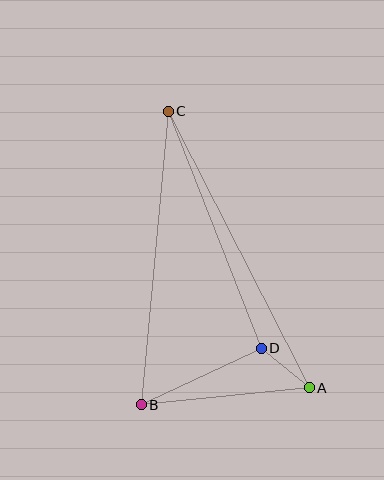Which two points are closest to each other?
Points A and D are closest to each other.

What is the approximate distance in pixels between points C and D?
The distance between C and D is approximately 254 pixels.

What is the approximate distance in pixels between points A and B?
The distance between A and B is approximately 169 pixels.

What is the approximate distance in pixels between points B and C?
The distance between B and C is approximately 295 pixels.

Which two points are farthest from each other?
Points A and C are farthest from each other.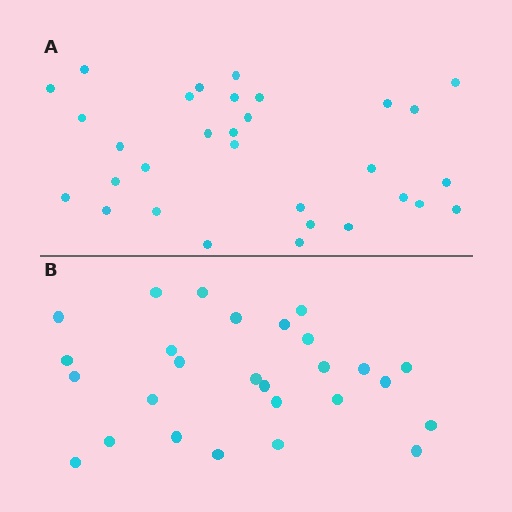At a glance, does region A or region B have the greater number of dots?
Region A (the top region) has more dots.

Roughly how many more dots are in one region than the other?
Region A has about 4 more dots than region B.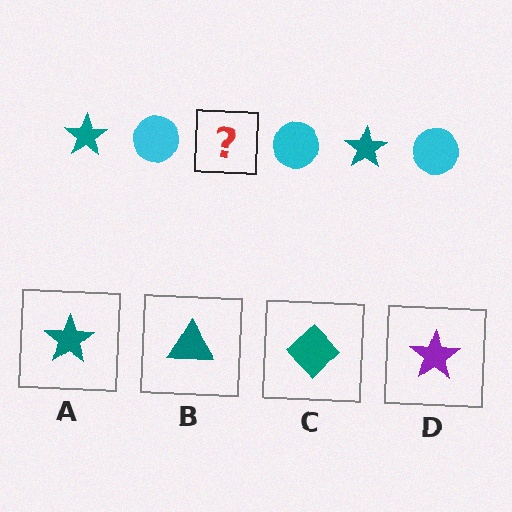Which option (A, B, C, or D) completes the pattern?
A.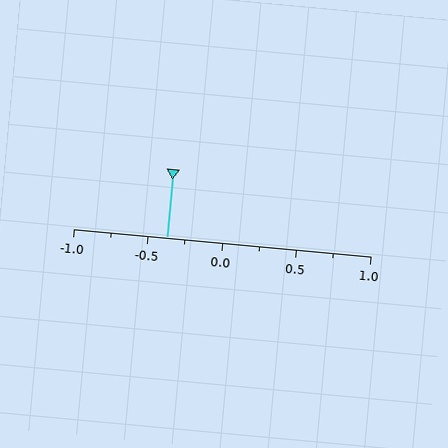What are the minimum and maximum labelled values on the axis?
The axis runs from -1.0 to 1.0.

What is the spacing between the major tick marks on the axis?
The major ticks are spaced 0.5 apart.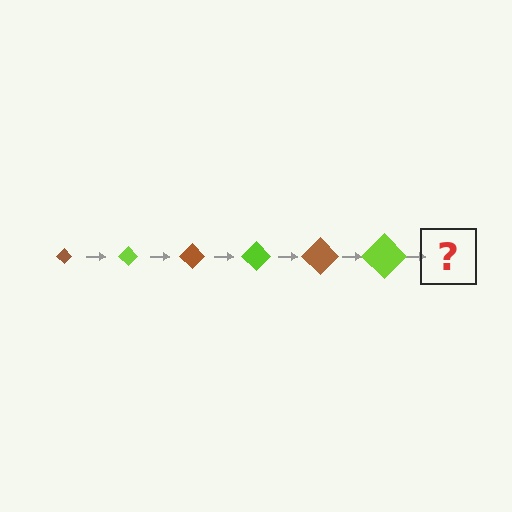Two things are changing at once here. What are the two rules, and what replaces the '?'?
The two rules are that the diamond grows larger each step and the color cycles through brown and lime. The '?' should be a brown diamond, larger than the previous one.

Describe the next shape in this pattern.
It should be a brown diamond, larger than the previous one.